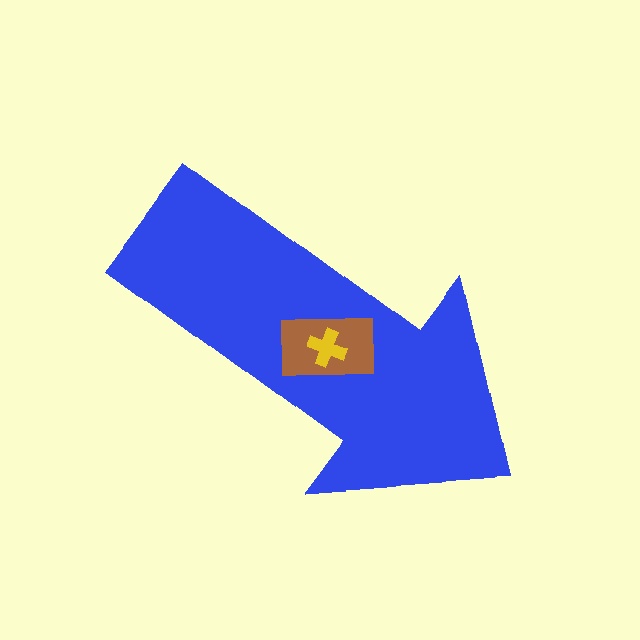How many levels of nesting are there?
3.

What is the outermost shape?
The blue arrow.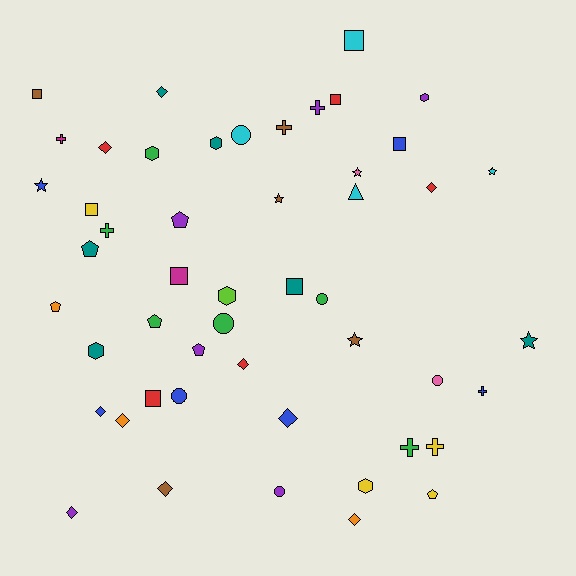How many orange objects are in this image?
There are 3 orange objects.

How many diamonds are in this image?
There are 10 diamonds.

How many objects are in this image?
There are 50 objects.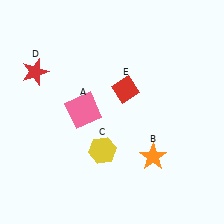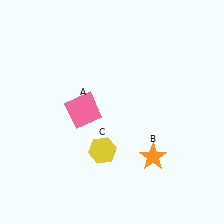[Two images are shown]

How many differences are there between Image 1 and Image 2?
There are 2 differences between the two images.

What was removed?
The red star (D), the red diamond (E) were removed in Image 2.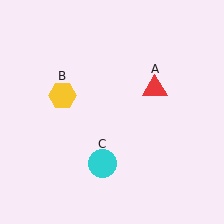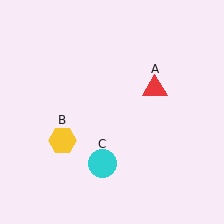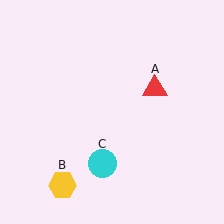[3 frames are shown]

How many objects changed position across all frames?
1 object changed position: yellow hexagon (object B).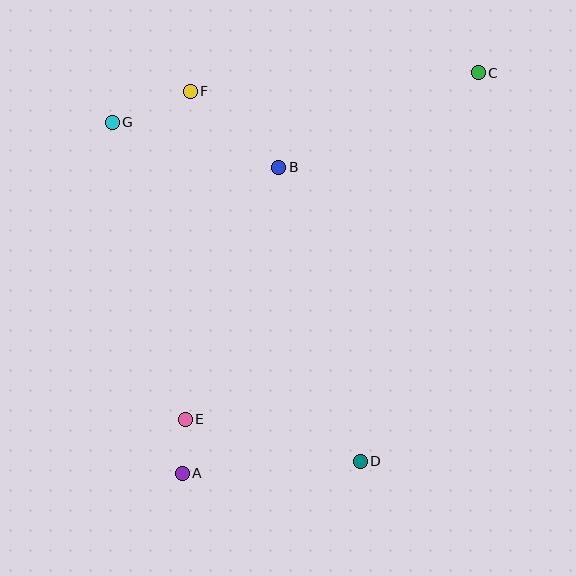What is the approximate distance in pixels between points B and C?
The distance between B and C is approximately 220 pixels.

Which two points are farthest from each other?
Points A and C are farthest from each other.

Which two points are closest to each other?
Points A and E are closest to each other.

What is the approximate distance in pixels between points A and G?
The distance between A and G is approximately 358 pixels.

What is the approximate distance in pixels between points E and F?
The distance between E and F is approximately 328 pixels.